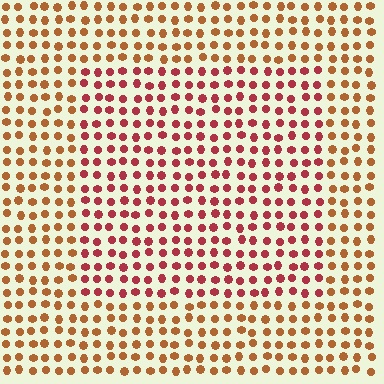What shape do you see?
I see a rectangle.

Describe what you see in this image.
The image is filled with small brown elements in a uniform arrangement. A rectangle-shaped region is visible where the elements are tinted to a slightly different hue, forming a subtle color boundary.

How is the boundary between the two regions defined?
The boundary is defined purely by a slight shift in hue (about 34 degrees). Spacing, size, and orientation are identical on both sides.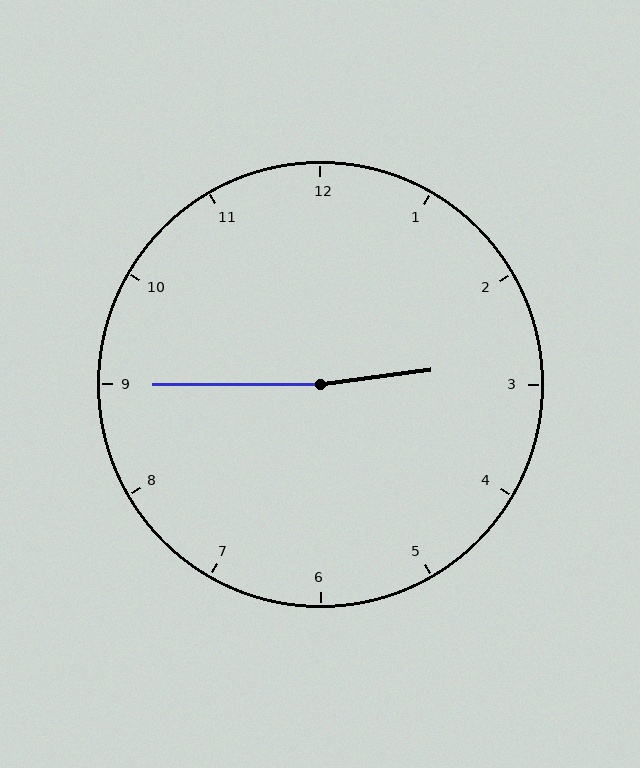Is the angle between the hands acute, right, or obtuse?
It is obtuse.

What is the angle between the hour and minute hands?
Approximately 172 degrees.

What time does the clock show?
2:45.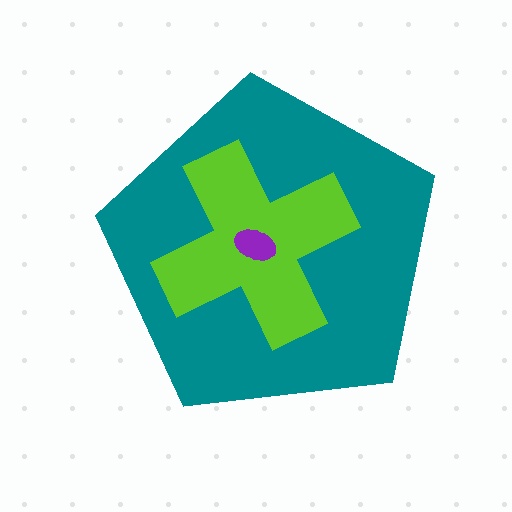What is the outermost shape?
The teal pentagon.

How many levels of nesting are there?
3.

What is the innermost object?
The purple ellipse.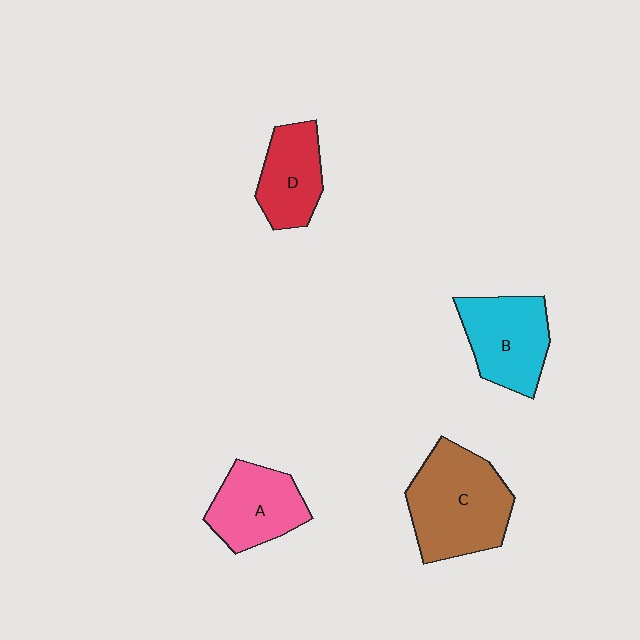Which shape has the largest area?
Shape C (brown).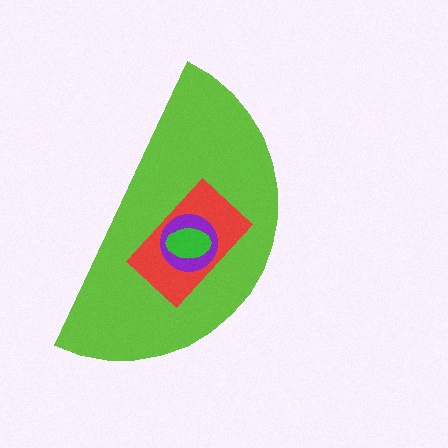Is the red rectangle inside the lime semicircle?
Yes.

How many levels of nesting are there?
4.